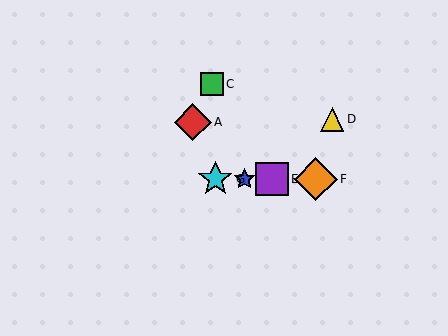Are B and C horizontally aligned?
No, B is at y≈179 and C is at y≈84.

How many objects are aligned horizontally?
4 objects (B, E, F, G) are aligned horizontally.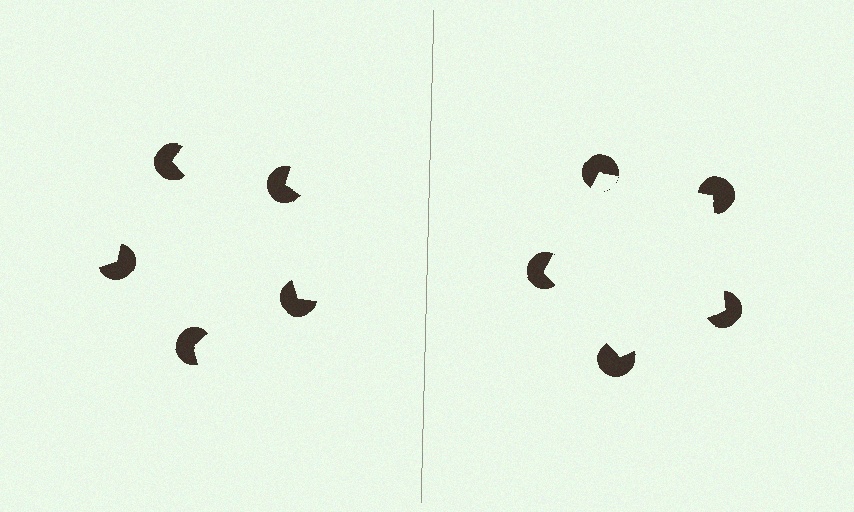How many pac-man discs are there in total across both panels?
10 — 5 on each side.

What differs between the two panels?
The pac-man discs are positioned identically on both sides; only the wedge orientations differ. On the right they align to a pentagon; on the left they are misaligned.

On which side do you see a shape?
An illusory pentagon appears on the right side. On the left side the wedge cuts are rotated, so no coherent shape forms.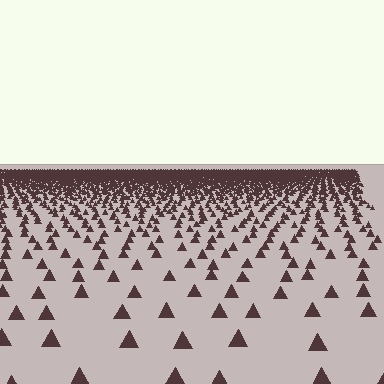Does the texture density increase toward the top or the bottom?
Density increases toward the top.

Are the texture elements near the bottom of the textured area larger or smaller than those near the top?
Larger. Near the bottom, elements are closer to the viewer and appear at a bigger on-screen size.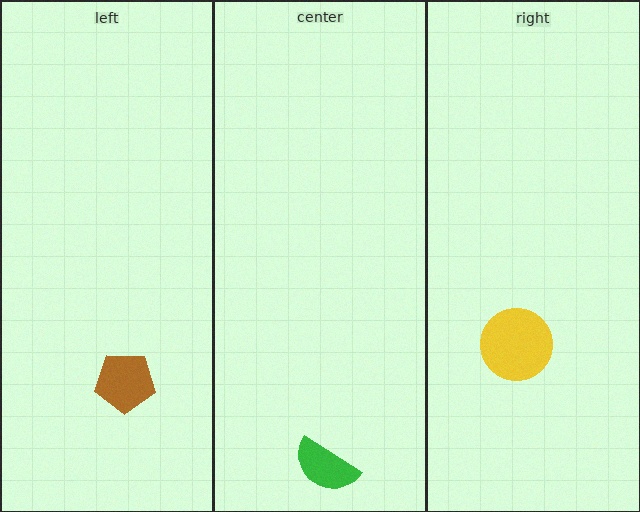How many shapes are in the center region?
1.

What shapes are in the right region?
The yellow circle.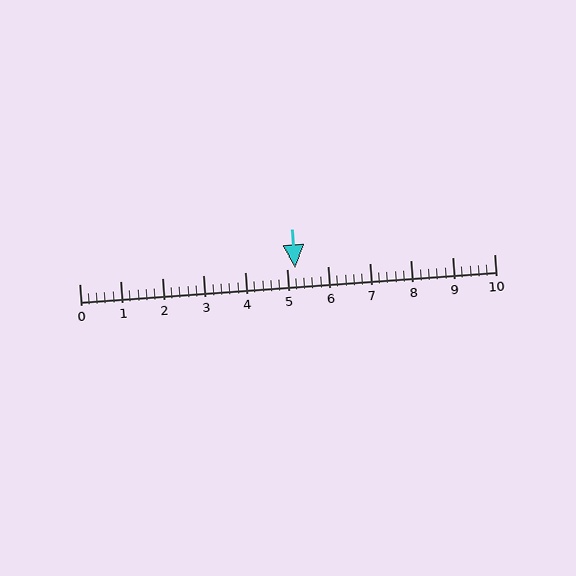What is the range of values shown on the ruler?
The ruler shows values from 0 to 10.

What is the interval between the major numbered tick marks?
The major tick marks are spaced 1 units apart.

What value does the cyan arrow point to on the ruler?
The cyan arrow points to approximately 5.2.